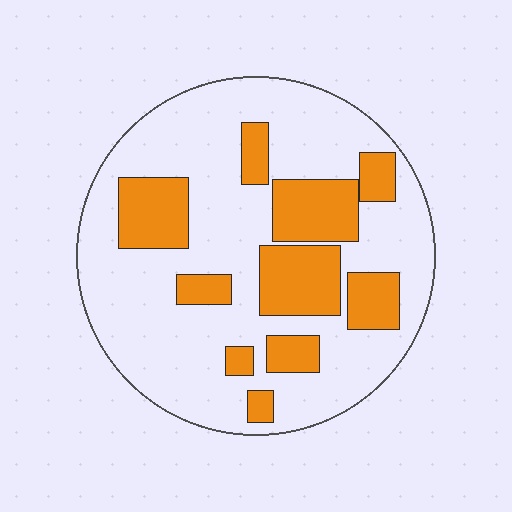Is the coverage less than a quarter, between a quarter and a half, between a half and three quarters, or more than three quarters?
Between a quarter and a half.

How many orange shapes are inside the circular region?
10.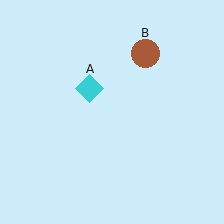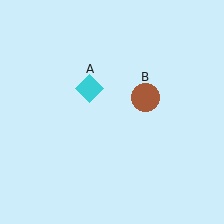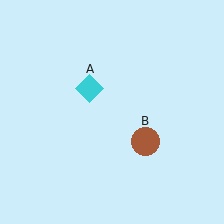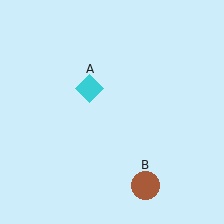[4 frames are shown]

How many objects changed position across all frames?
1 object changed position: brown circle (object B).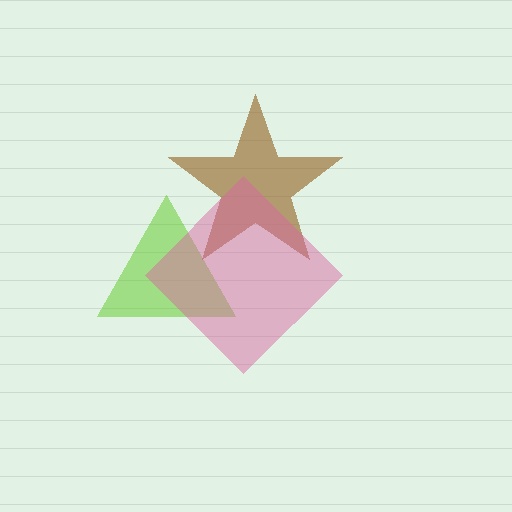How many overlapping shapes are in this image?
There are 3 overlapping shapes in the image.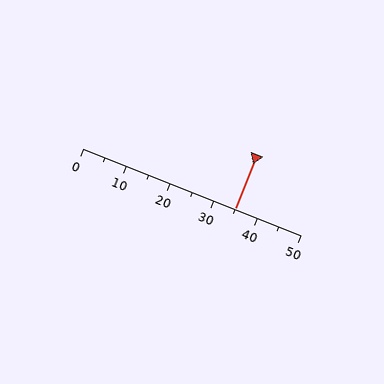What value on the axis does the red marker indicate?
The marker indicates approximately 35.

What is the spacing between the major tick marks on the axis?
The major ticks are spaced 10 apart.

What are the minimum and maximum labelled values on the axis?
The axis runs from 0 to 50.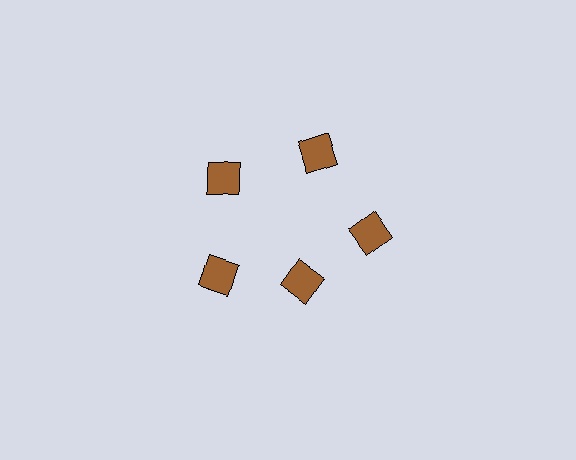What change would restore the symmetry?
The symmetry would be restored by moving it outward, back onto the ring so that all 5 squares sit at equal angles and equal distance from the center.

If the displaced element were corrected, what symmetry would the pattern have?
It would have 5-fold rotational symmetry — the pattern would map onto itself every 72 degrees.